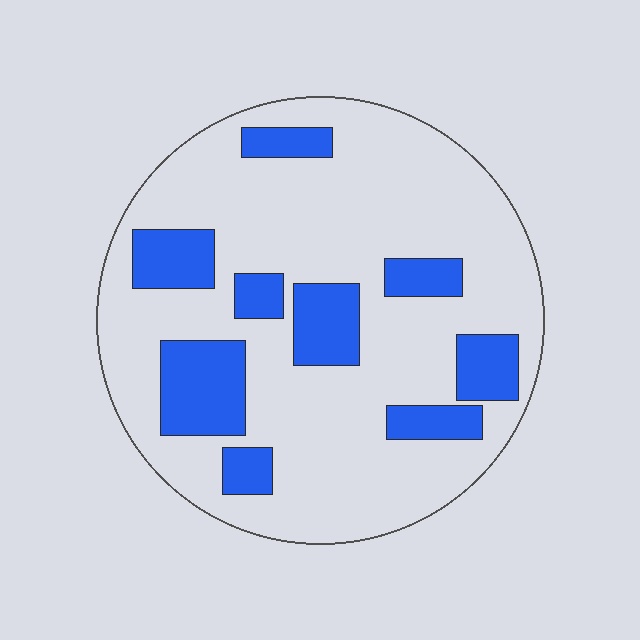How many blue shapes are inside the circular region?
9.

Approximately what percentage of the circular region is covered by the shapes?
Approximately 25%.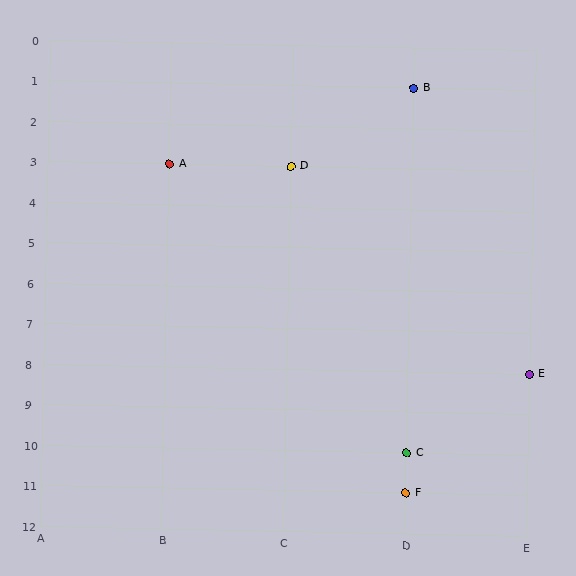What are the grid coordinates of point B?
Point B is at grid coordinates (D, 1).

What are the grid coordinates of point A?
Point A is at grid coordinates (B, 3).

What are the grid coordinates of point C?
Point C is at grid coordinates (D, 10).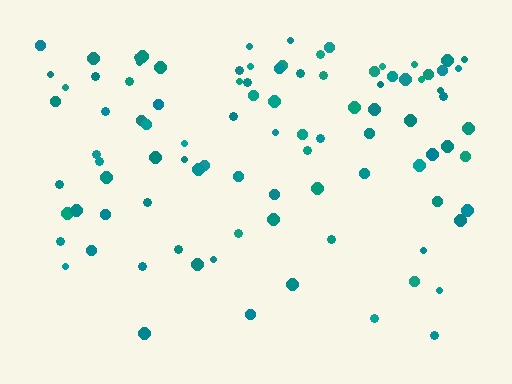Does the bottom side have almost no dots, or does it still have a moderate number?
Still a moderate number, just noticeably fewer than the top.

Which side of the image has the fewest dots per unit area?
The bottom.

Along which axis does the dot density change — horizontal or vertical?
Vertical.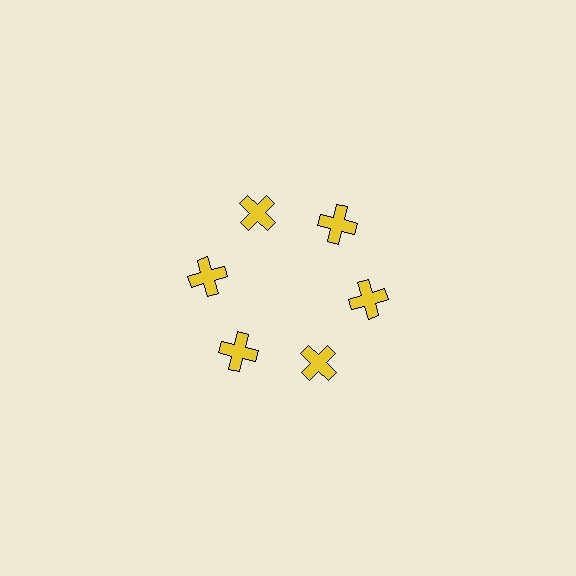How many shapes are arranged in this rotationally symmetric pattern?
There are 6 shapes, arranged in 6 groups of 1.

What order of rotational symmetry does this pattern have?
This pattern has 6-fold rotational symmetry.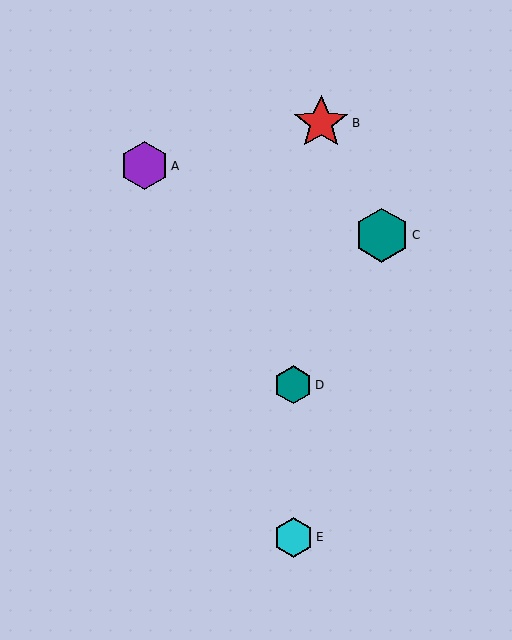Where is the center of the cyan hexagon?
The center of the cyan hexagon is at (294, 537).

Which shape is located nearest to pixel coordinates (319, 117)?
The red star (labeled B) at (321, 123) is nearest to that location.